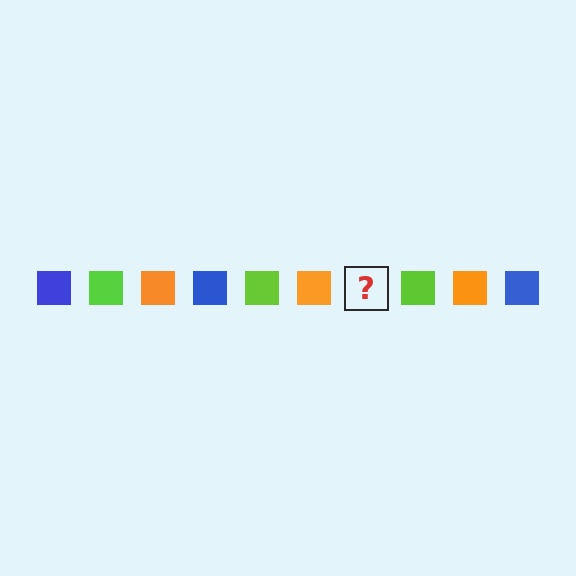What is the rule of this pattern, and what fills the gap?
The rule is that the pattern cycles through blue, lime, orange squares. The gap should be filled with a blue square.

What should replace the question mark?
The question mark should be replaced with a blue square.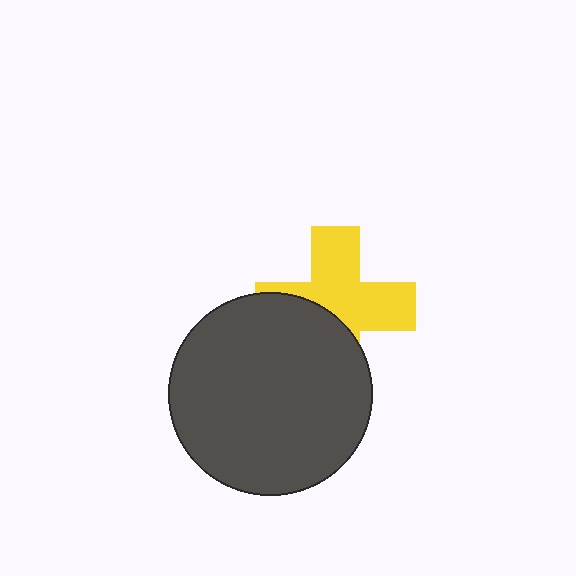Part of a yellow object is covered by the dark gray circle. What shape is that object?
It is a cross.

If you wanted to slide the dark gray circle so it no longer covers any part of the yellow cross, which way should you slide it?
Slide it down — that is the most direct way to separate the two shapes.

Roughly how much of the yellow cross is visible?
About half of it is visible (roughly 60%).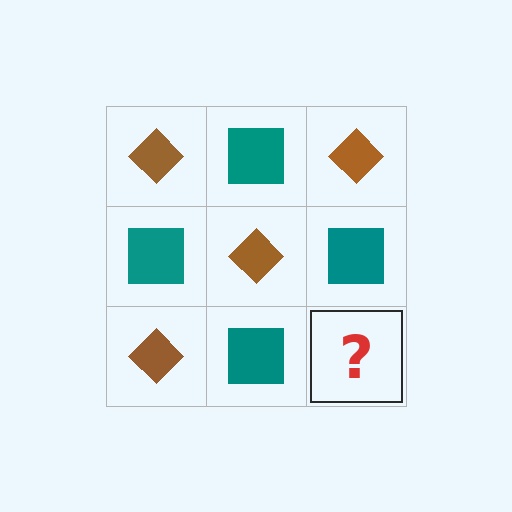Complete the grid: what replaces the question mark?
The question mark should be replaced with a brown diamond.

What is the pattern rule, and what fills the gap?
The rule is that it alternates brown diamond and teal square in a checkerboard pattern. The gap should be filled with a brown diamond.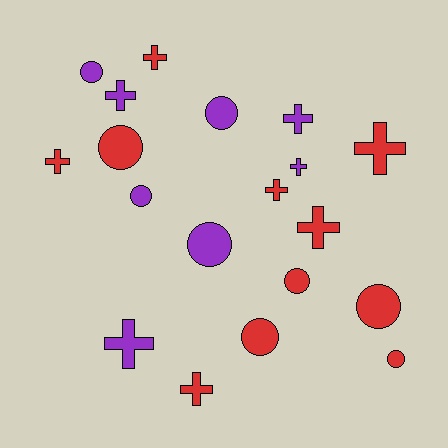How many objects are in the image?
There are 19 objects.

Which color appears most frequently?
Red, with 11 objects.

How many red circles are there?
There are 5 red circles.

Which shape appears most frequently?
Cross, with 10 objects.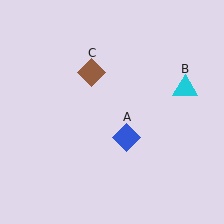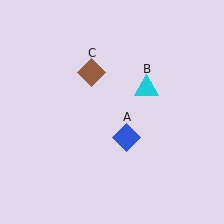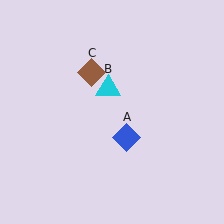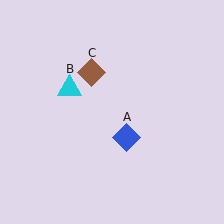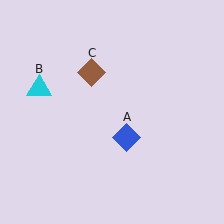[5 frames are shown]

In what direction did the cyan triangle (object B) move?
The cyan triangle (object B) moved left.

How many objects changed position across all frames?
1 object changed position: cyan triangle (object B).